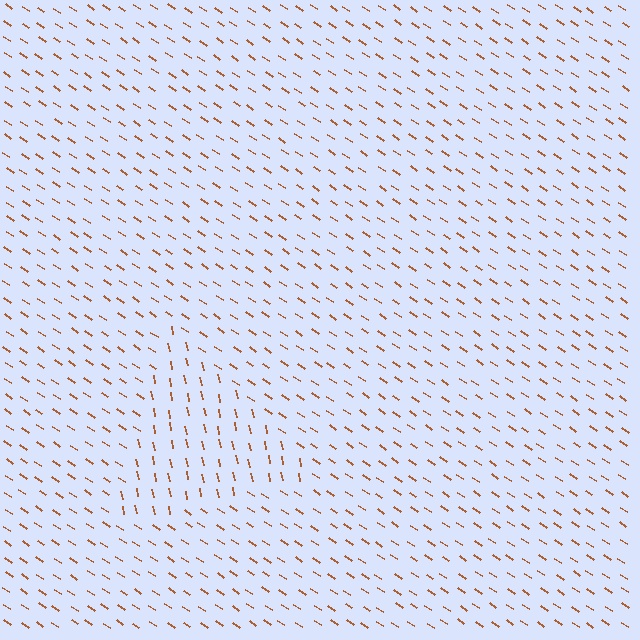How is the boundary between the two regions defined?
The boundary is defined purely by a change in line orientation (approximately 45 degrees difference). All lines are the same color and thickness.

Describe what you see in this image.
The image is filled with small brown line segments. A triangle region in the image has lines oriented differently from the surrounding lines, creating a visible texture boundary.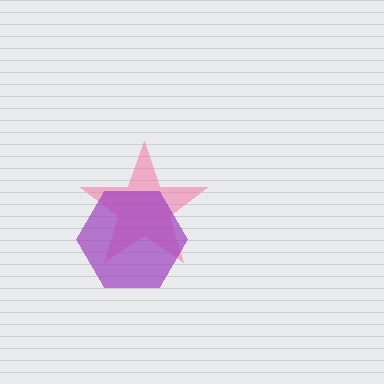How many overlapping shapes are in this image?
There are 2 overlapping shapes in the image.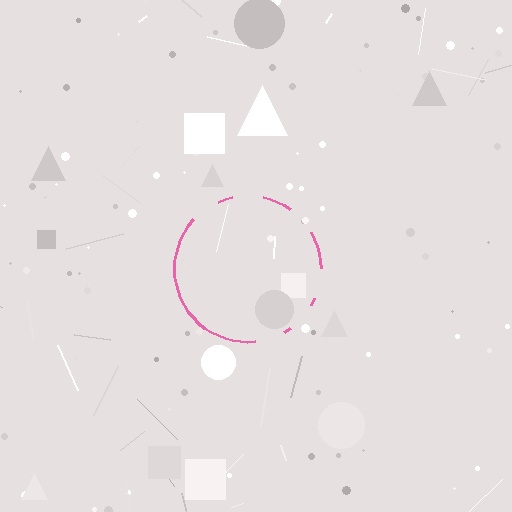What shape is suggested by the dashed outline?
The dashed outline suggests a circle.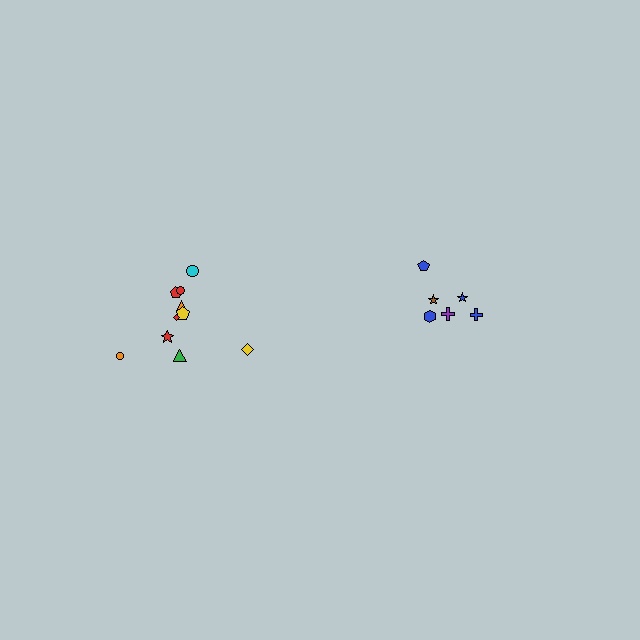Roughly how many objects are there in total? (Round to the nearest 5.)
Roughly 15 objects in total.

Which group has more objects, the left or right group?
The left group.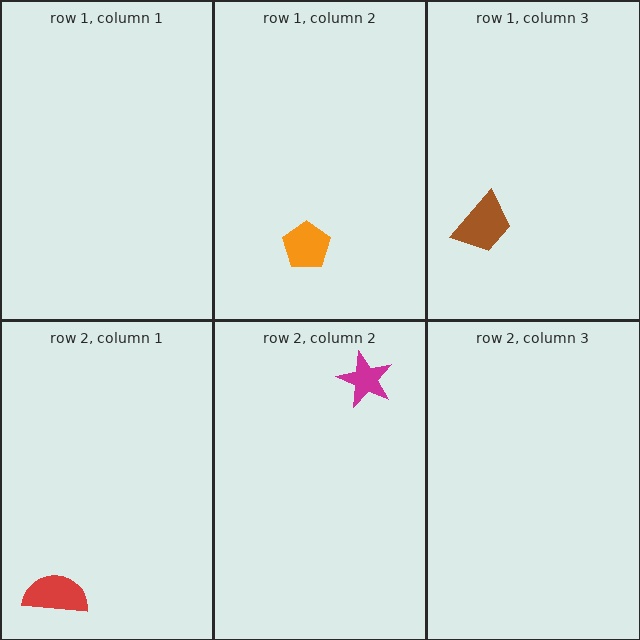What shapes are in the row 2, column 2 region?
The magenta star.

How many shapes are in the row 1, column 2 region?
1.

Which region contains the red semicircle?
The row 2, column 1 region.